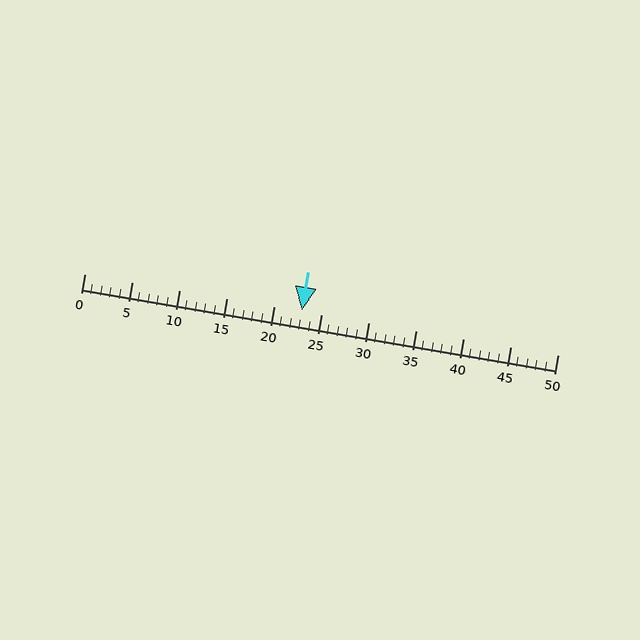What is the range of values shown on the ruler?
The ruler shows values from 0 to 50.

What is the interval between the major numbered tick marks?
The major tick marks are spaced 5 units apart.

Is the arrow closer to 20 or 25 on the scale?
The arrow is closer to 25.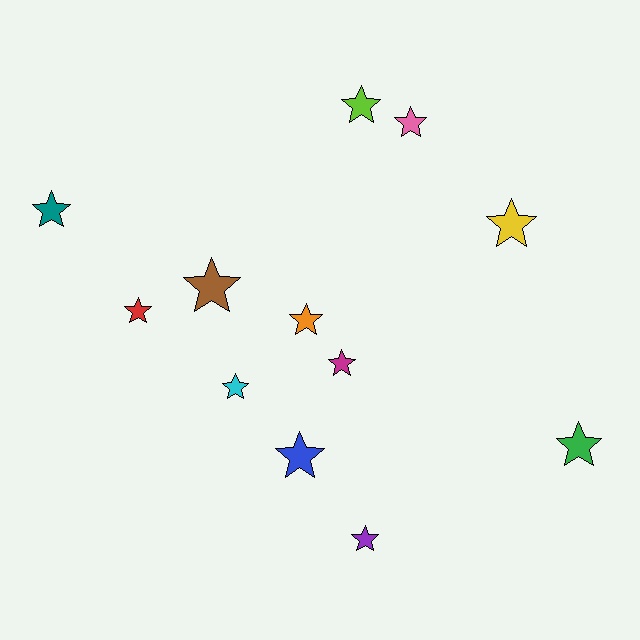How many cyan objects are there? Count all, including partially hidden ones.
There is 1 cyan object.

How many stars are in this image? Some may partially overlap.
There are 12 stars.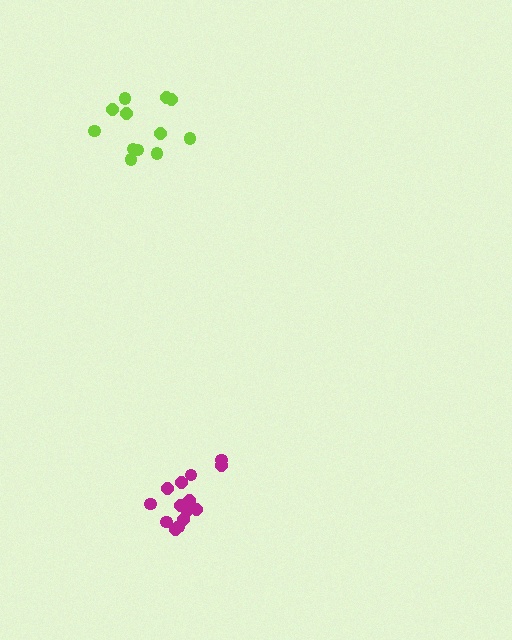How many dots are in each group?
Group 1: 14 dots, Group 2: 12 dots (26 total).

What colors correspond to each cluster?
The clusters are colored: magenta, lime.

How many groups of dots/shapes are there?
There are 2 groups.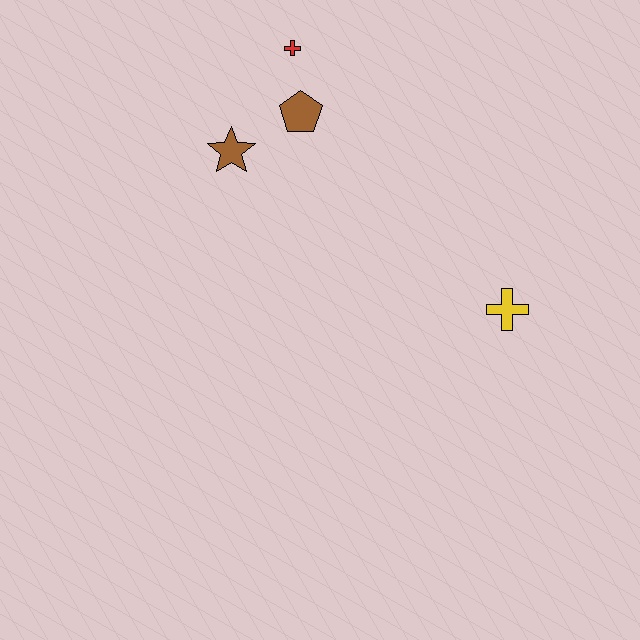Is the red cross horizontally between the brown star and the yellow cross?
Yes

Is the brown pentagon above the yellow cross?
Yes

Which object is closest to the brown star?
The brown pentagon is closest to the brown star.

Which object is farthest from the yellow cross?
The red cross is farthest from the yellow cross.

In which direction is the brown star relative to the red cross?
The brown star is below the red cross.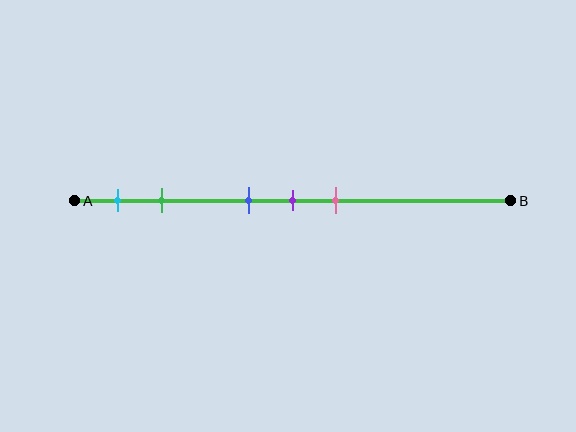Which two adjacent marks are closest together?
The blue and purple marks are the closest adjacent pair.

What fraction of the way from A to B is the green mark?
The green mark is approximately 20% (0.2) of the way from A to B.